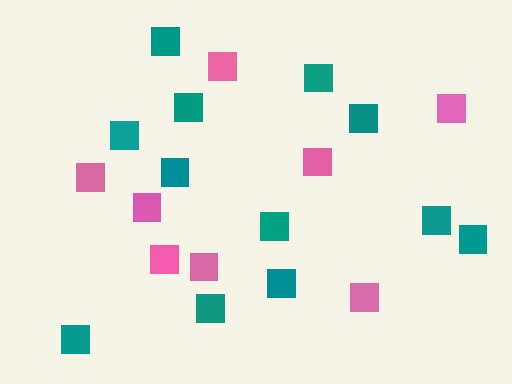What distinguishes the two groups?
There are 2 groups: one group of teal squares (12) and one group of pink squares (8).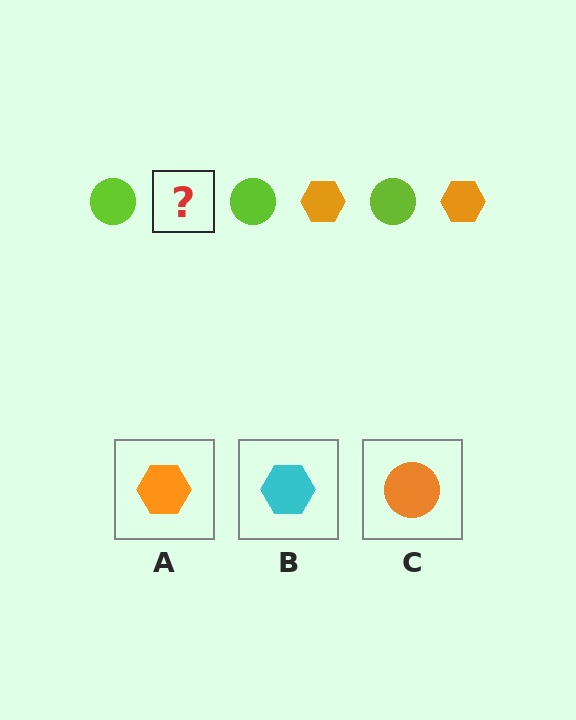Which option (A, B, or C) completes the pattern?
A.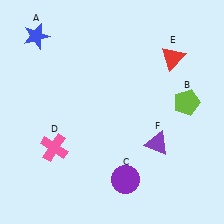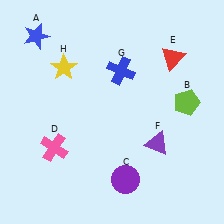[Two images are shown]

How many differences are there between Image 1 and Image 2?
There are 2 differences between the two images.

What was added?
A blue cross (G), a yellow star (H) were added in Image 2.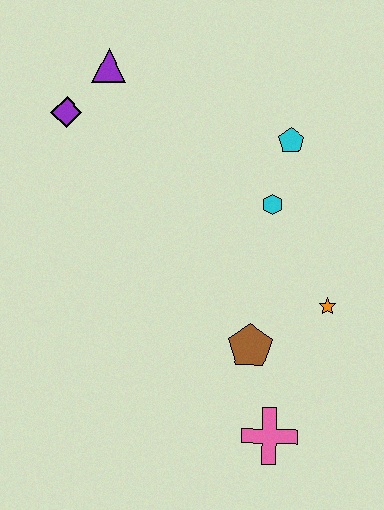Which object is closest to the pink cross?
The brown pentagon is closest to the pink cross.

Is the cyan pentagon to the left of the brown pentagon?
No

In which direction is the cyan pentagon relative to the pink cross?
The cyan pentagon is above the pink cross.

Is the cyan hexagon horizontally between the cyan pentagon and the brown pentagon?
Yes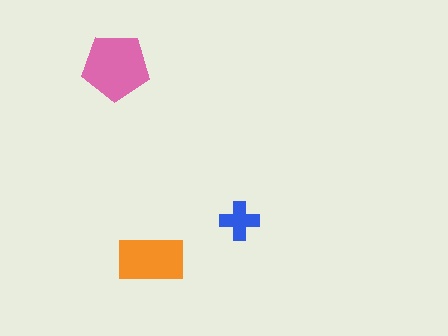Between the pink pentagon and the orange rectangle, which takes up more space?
The pink pentagon.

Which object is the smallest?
The blue cross.